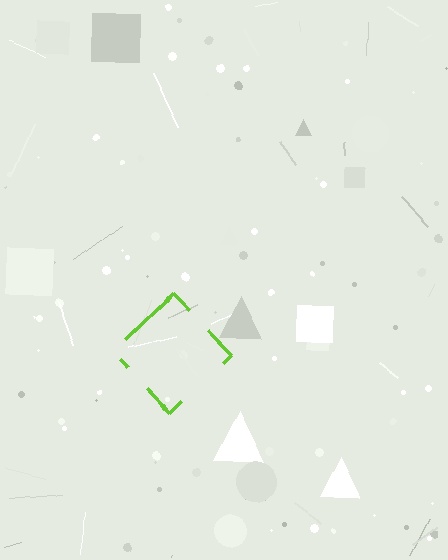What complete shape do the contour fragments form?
The contour fragments form a diamond.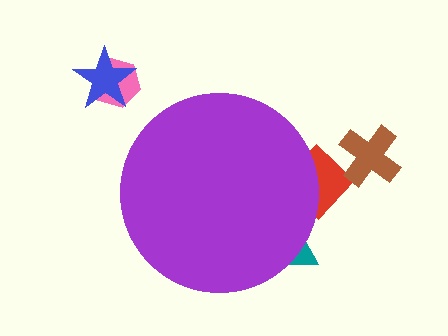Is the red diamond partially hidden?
Yes, the red diamond is partially hidden behind the purple circle.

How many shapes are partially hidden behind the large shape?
2 shapes are partially hidden.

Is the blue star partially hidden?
No, the blue star is fully visible.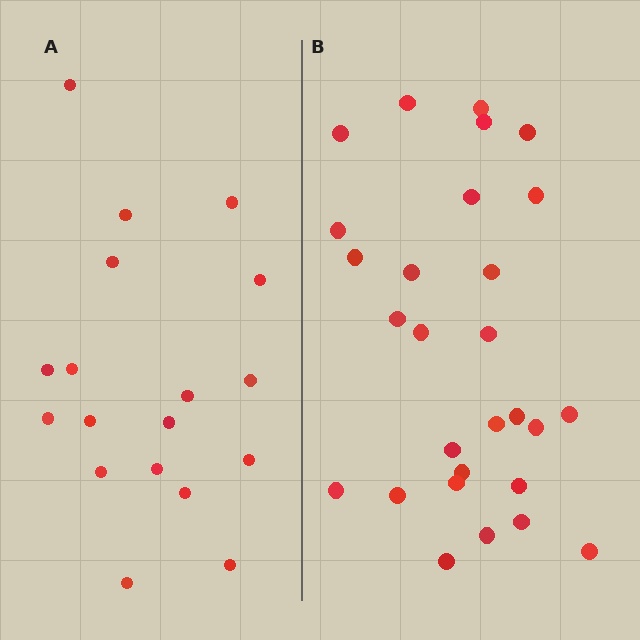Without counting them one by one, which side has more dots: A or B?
Region B (the right region) has more dots.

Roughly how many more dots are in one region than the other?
Region B has roughly 10 or so more dots than region A.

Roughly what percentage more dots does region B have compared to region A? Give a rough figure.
About 55% more.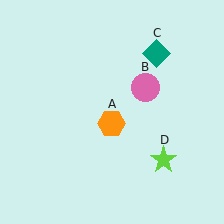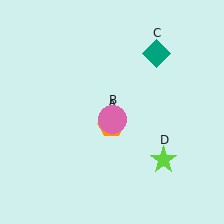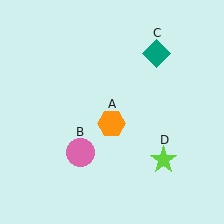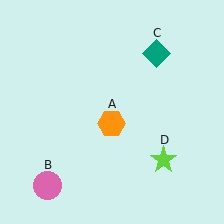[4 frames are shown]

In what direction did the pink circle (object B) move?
The pink circle (object B) moved down and to the left.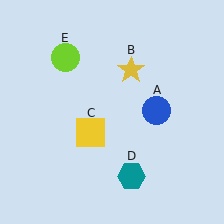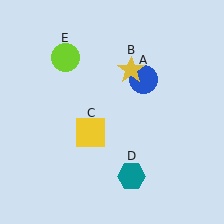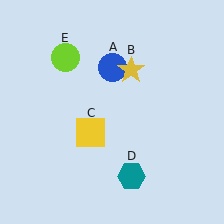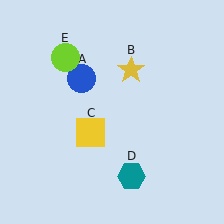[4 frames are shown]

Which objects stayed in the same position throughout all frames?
Yellow star (object B) and yellow square (object C) and teal hexagon (object D) and lime circle (object E) remained stationary.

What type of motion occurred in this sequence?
The blue circle (object A) rotated counterclockwise around the center of the scene.